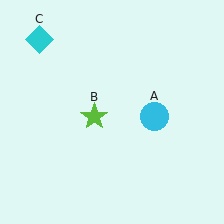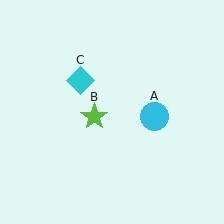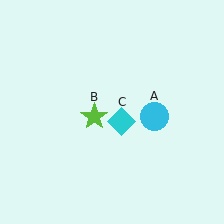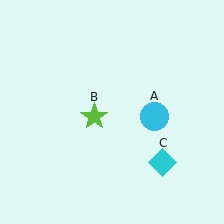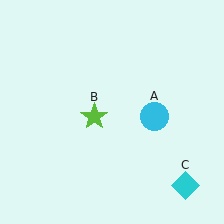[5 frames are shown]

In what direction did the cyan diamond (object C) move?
The cyan diamond (object C) moved down and to the right.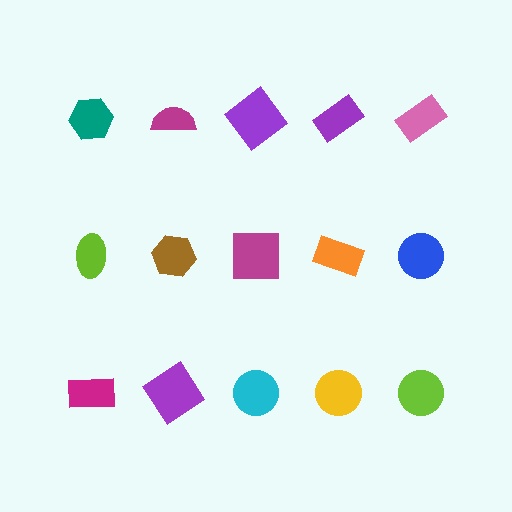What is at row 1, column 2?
A magenta semicircle.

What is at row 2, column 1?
A lime ellipse.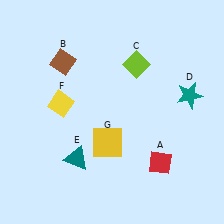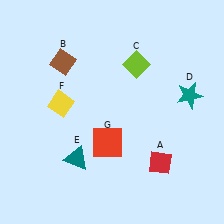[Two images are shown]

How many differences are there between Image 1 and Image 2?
There is 1 difference between the two images.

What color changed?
The square (G) changed from yellow in Image 1 to red in Image 2.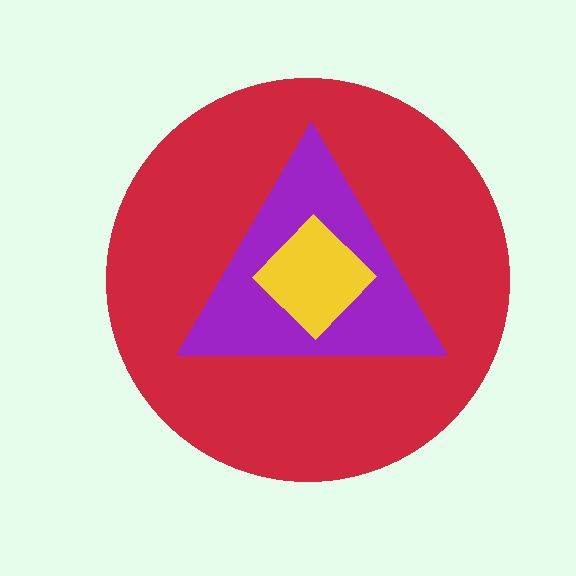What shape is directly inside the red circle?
The purple triangle.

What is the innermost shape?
The yellow diamond.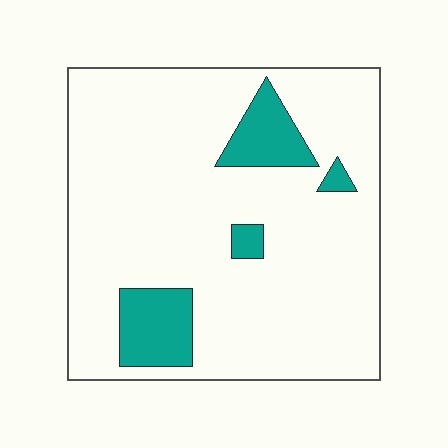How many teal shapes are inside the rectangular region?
4.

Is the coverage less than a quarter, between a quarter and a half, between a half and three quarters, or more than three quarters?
Less than a quarter.